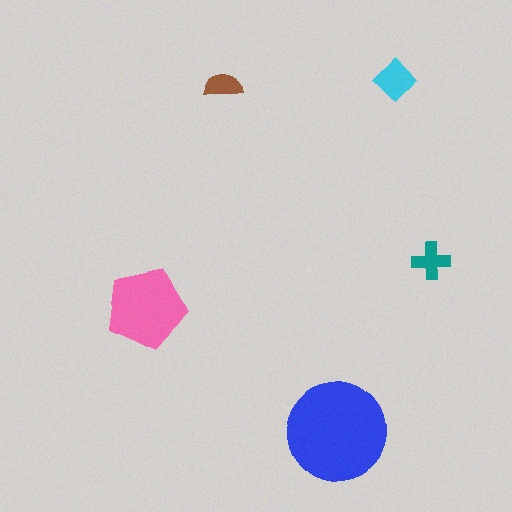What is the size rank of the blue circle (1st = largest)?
1st.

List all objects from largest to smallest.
The blue circle, the pink pentagon, the cyan diamond, the teal cross, the brown semicircle.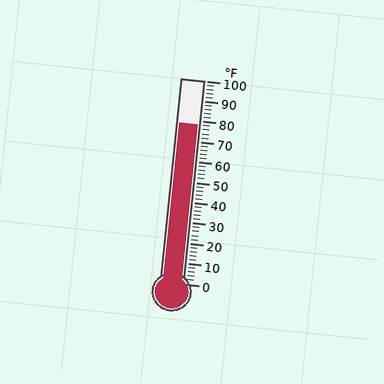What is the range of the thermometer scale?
The thermometer scale ranges from 0°F to 100°F.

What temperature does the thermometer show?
The thermometer shows approximately 78°F.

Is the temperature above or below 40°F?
The temperature is above 40°F.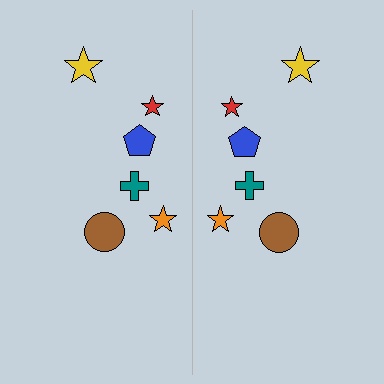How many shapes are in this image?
There are 12 shapes in this image.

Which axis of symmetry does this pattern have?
The pattern has a vertical axis of symmetry running through the center of the image.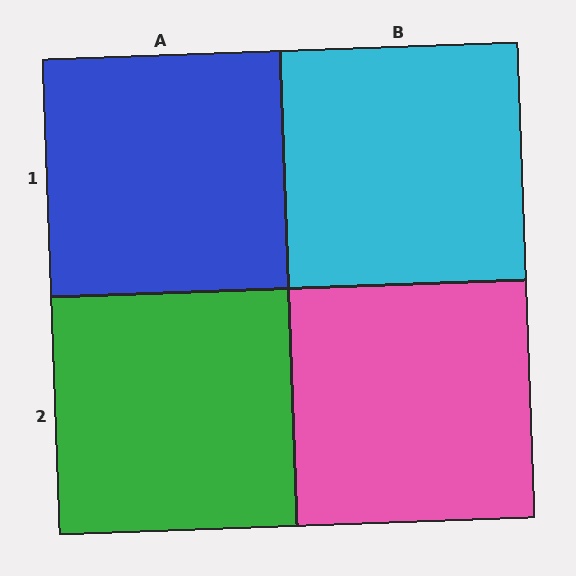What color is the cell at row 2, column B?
Pink.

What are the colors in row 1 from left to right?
Blue, cyan.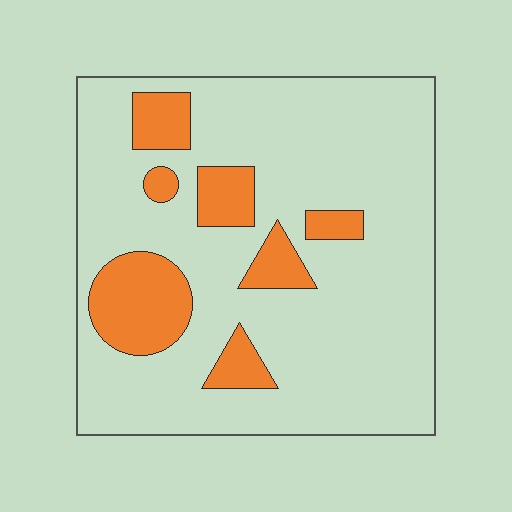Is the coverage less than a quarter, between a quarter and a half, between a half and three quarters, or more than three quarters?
Less than a quarter.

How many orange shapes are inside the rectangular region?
7.